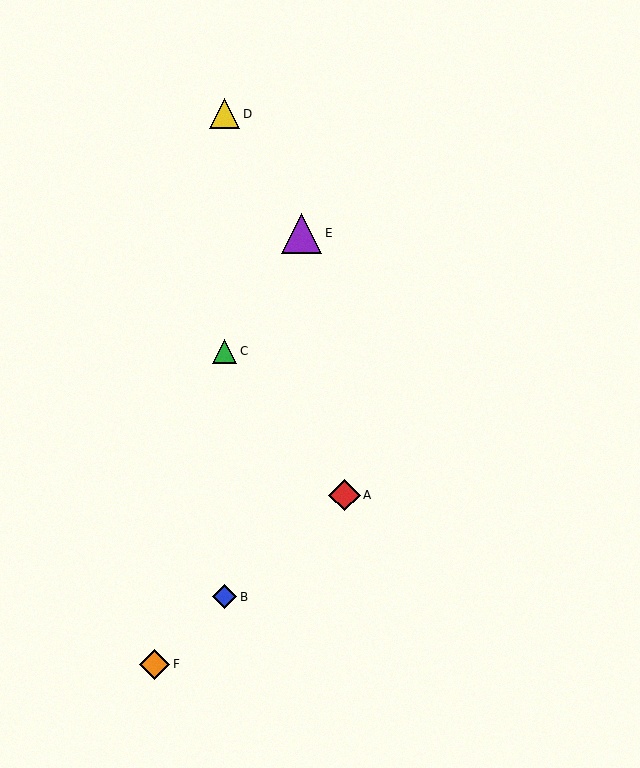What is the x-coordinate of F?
Object F is at x≈155.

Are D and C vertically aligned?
Yes, both are at x≈224.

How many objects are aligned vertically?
3 objects (B, C, D) are aligned vertically.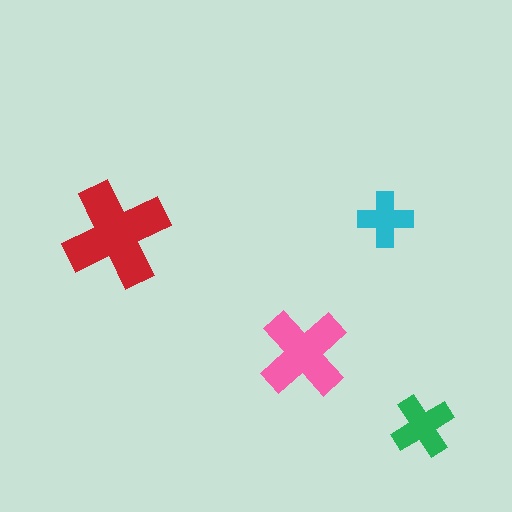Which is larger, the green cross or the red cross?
The red one.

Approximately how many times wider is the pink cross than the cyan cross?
About 1.5 times wider.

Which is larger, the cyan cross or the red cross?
The red one.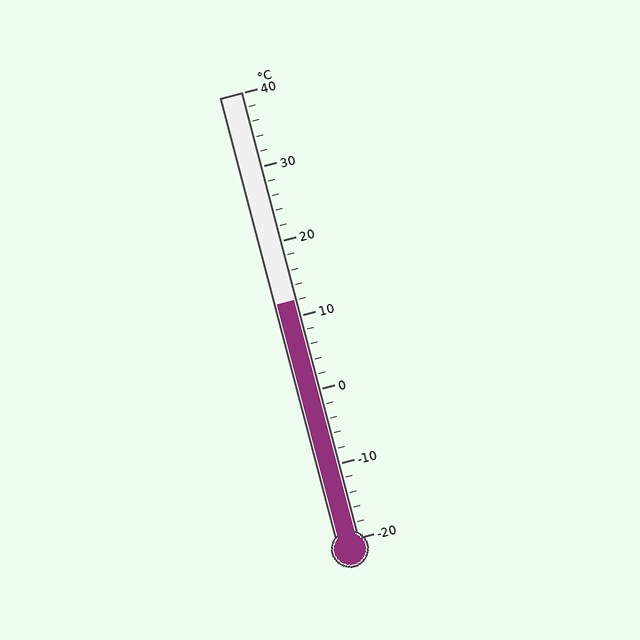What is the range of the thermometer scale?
The thermometer scale ranges from -20°C to 40°C.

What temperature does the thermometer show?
The thermometer shows approximately 12°C.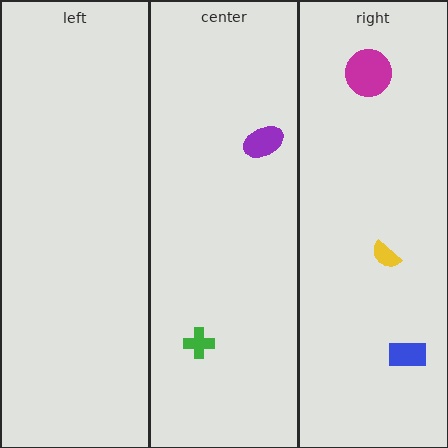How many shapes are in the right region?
3.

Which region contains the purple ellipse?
The center region.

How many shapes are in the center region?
2.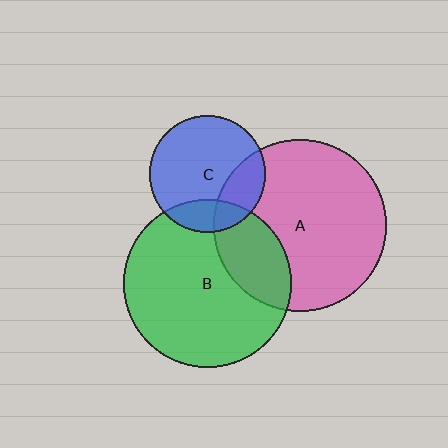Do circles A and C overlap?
Yes.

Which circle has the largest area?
Circle A (pink).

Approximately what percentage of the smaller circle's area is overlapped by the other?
Approximately 25%.